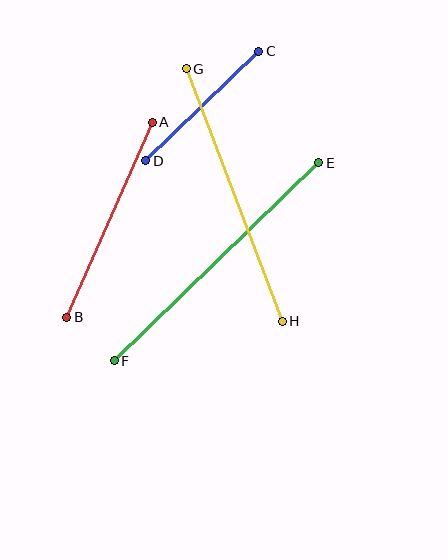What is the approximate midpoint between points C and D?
The midpoint is at approximately (202, 106) pixels.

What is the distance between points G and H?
The distance is approximately 270 pixels.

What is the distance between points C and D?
The distance is approximately 157 pixels.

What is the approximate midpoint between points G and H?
The midpoint is at approximately (234, 195) pixels.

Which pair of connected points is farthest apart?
Points E and F are farthest apart.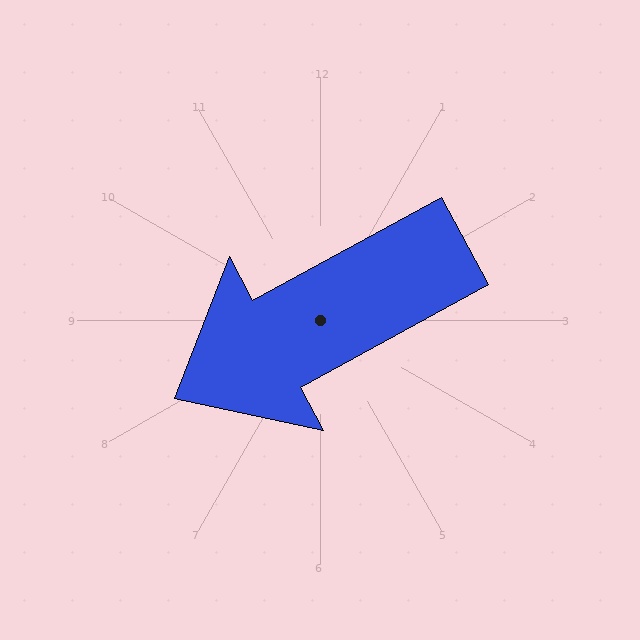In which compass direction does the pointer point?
Southwest.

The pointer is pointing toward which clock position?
Roughly 8 o'clock.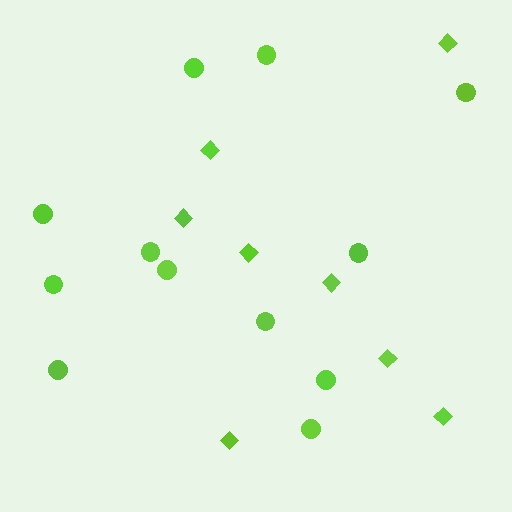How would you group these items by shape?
There are 2 groups: one group of circles (12) and one group of diamonds (8).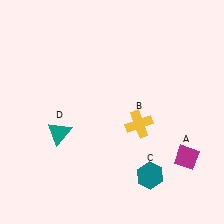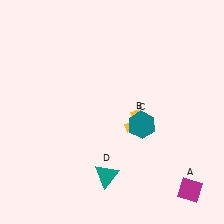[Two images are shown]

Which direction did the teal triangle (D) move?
The teal triangle (D) moved right.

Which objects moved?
The objects that moved are: the magenta diamond (A), the teal hexagon (C), the teal triangle (D).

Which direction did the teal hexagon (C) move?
The teal hexagon (C) moved up.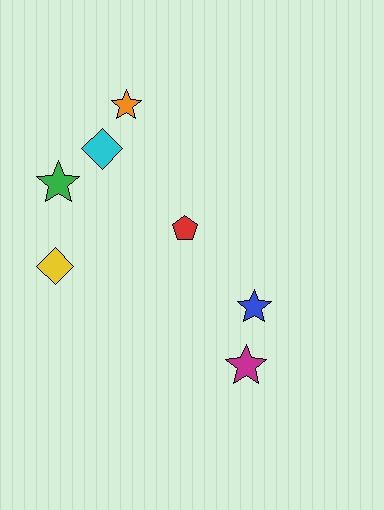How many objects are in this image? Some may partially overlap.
There are 7 objects.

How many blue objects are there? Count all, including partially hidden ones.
There is 1 blue object.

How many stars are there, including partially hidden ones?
There are 4 stars.